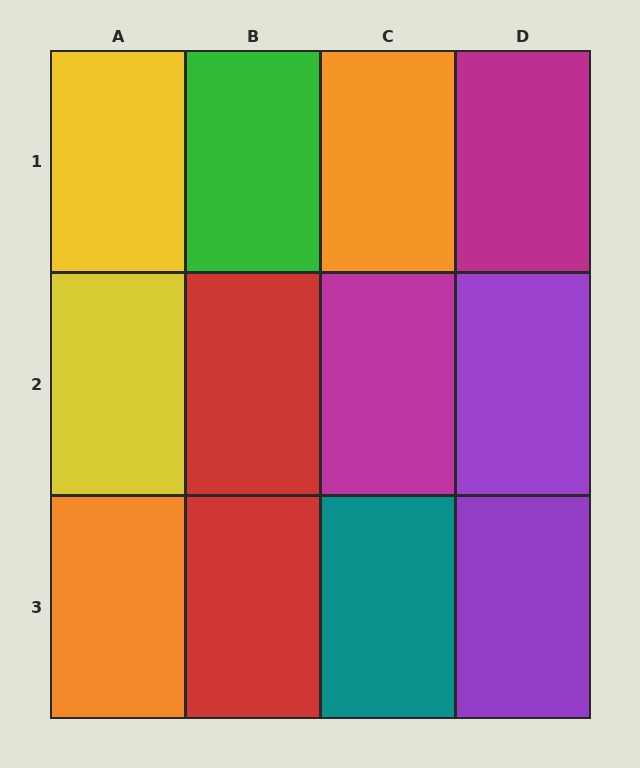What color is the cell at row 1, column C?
Orange.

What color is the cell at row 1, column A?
Yellow.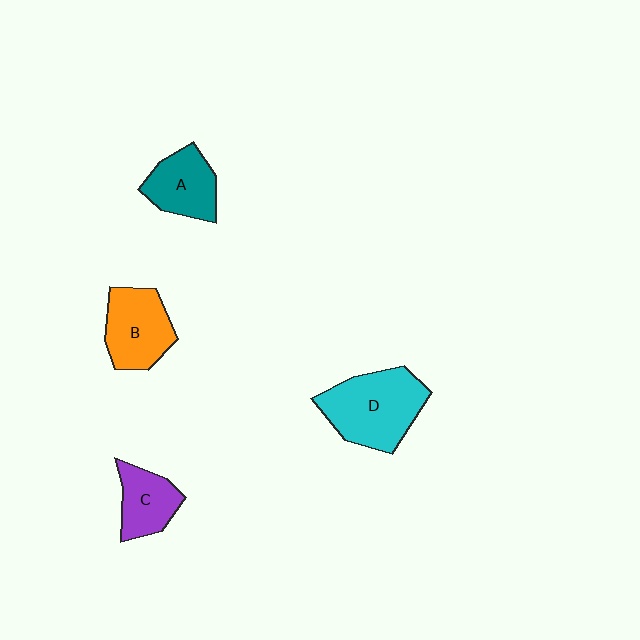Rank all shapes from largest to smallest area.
From largest to smallest: D (cyan), B (orange), A (teal), C (purple).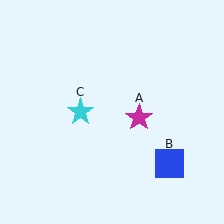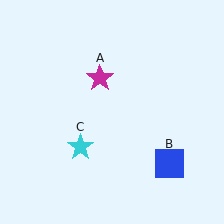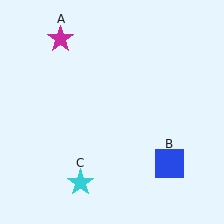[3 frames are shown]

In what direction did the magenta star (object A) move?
The magenta star (object A) moved up and to the left.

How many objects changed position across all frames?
2 objects changed position: magenta star (object A), cyan star (object C).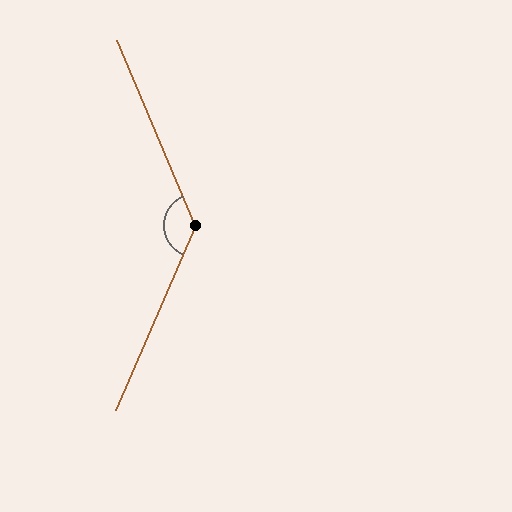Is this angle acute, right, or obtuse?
It is obtuse.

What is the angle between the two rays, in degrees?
Approximately 133 degrees.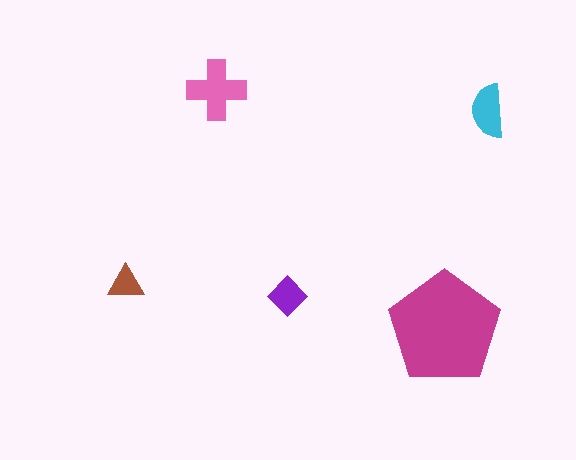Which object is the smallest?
The brown triangle.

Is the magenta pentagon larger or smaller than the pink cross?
Larger.